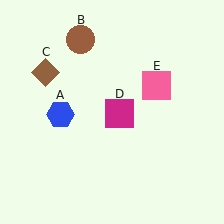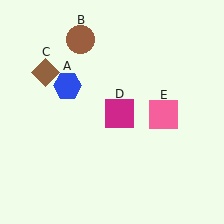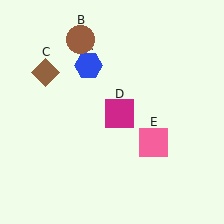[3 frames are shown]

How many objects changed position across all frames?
2 objects changed position: blue hexagon (object A), pink square (object E).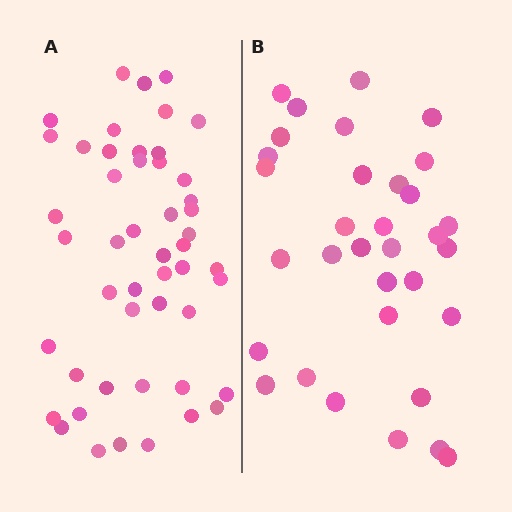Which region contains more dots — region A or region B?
Region A (the left region) has more dots.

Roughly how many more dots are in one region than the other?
Region A has approximately 15 more dots than region B.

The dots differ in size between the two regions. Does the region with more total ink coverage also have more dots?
No. Region B has more total ink coverage because its dots are larger, but region A actually contains more individual dots. Total area can be misleading — the number of items is what matters here.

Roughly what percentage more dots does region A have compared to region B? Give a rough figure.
About 50% more.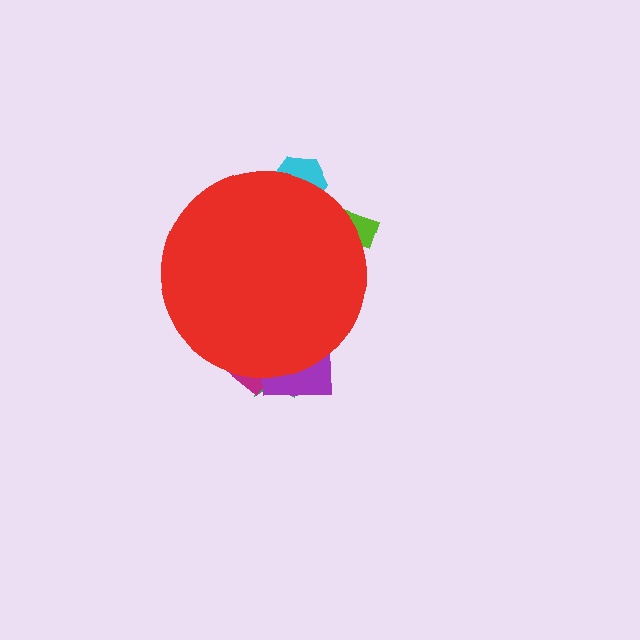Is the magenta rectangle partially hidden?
Yes, the magenta rectangle is partially hidden behind the red circle.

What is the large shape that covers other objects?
A red circle.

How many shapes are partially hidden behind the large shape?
5 shapes are partially hidden.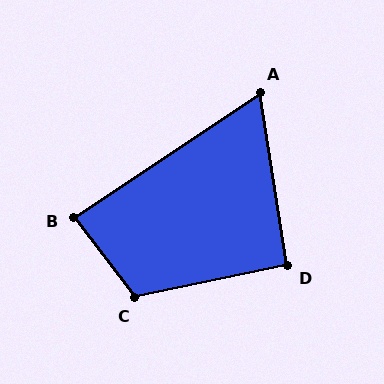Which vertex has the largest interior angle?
C, at approximately 115 degrees.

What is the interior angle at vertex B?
Approximately 87 degrees (approximately right).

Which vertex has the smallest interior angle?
A, at approximately 65 degrees.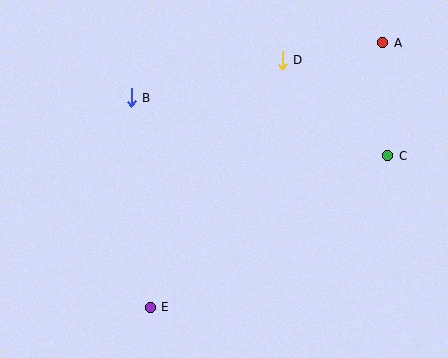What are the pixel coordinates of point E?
Point E is at (151, 307).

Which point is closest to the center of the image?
Point B at (131, 98) is closest to the center.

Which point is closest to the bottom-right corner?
Point C is closest to the bottom-right corner.